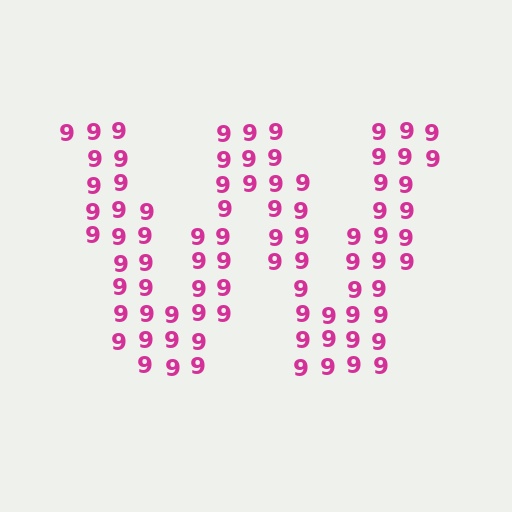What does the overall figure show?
The overall figure shows the letter W.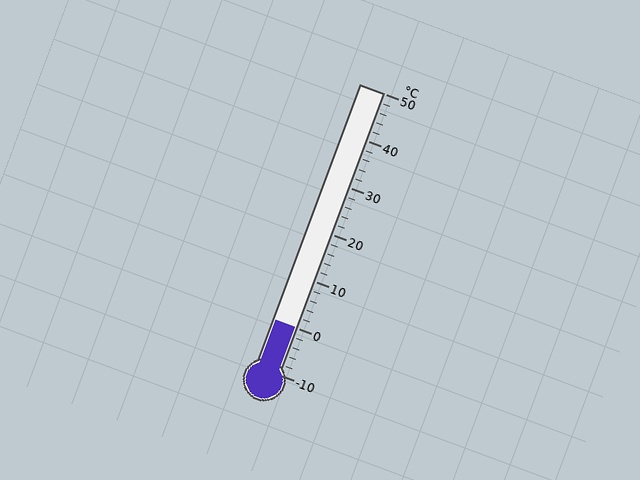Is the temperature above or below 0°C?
The temperature is at 0°C.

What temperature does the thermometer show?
The thermometer shows approximately 0°C.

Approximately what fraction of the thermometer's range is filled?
The thermometer is filled to approximately 15% of its range.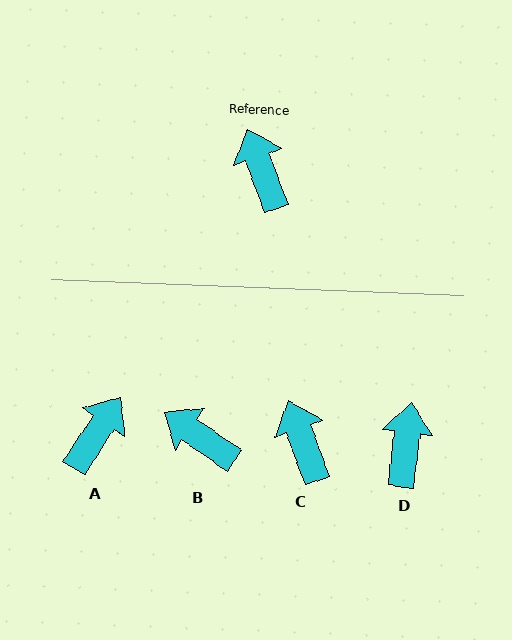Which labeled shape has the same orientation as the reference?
C.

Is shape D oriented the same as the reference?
No, it is off by about 27 degrees.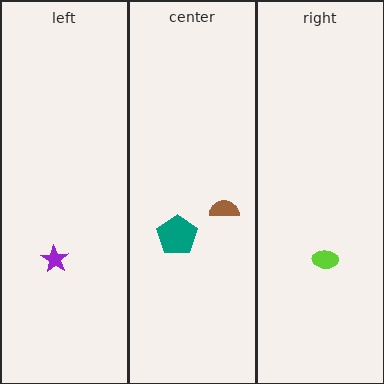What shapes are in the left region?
The purple star.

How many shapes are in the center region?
2.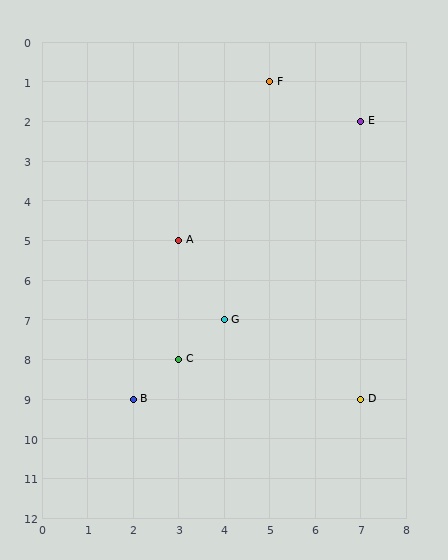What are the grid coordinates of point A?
Point A is at grid coordinates (3, 5).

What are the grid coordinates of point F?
Point F is at grid coordinates (5, 1).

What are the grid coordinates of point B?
Point B is at grid coordinates (2, 9).